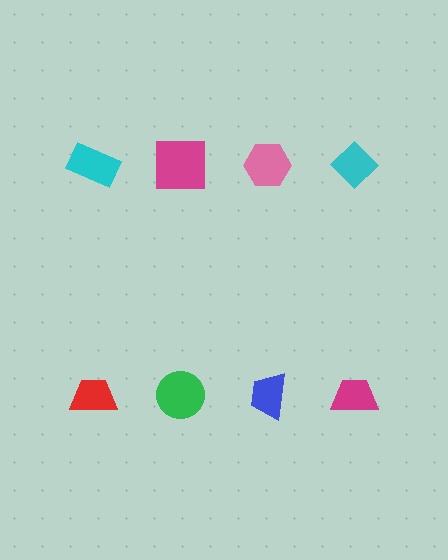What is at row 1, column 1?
A cyan rectangle.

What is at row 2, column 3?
A blue trapezoid.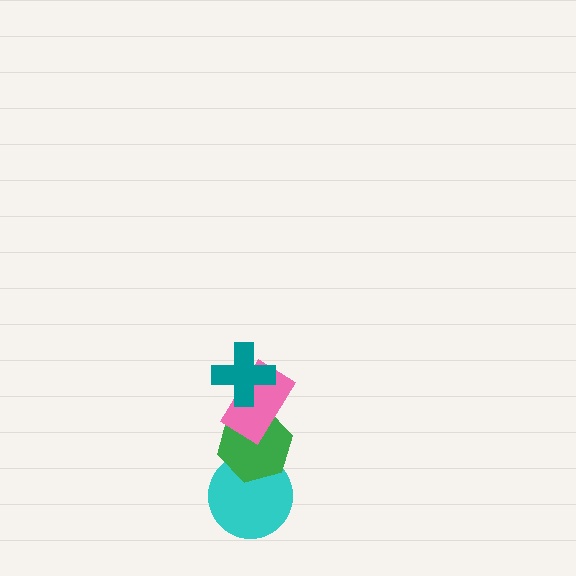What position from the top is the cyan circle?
The cyan circle is 4th from the top.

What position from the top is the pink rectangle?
The pink rectangle is 2nd from the top.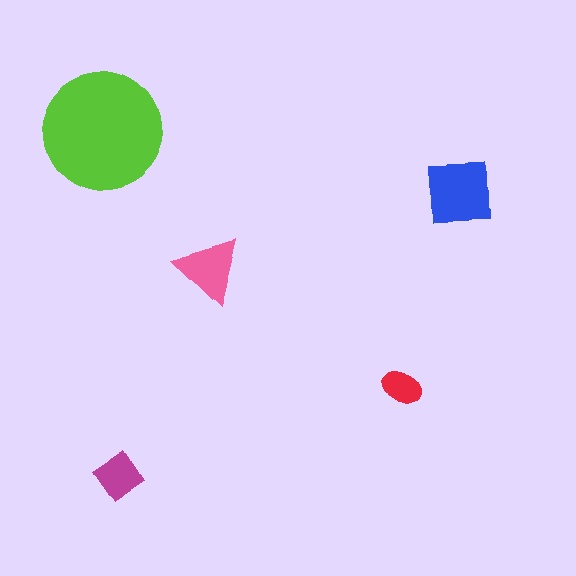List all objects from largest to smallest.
The lime circle, the blue square, the pink triangle, the magenta diamond, the red ellipse.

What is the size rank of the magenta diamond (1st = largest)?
4th.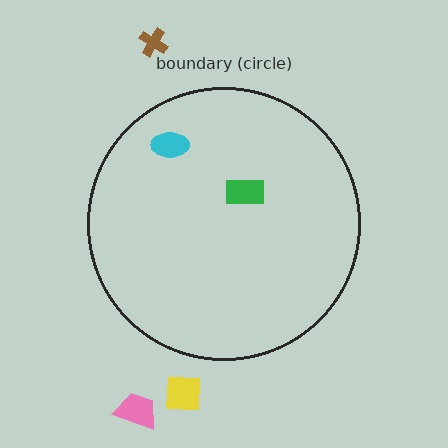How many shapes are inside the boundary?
2 inside, 3 outside.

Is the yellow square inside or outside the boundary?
Outside.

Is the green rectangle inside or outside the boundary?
Inside.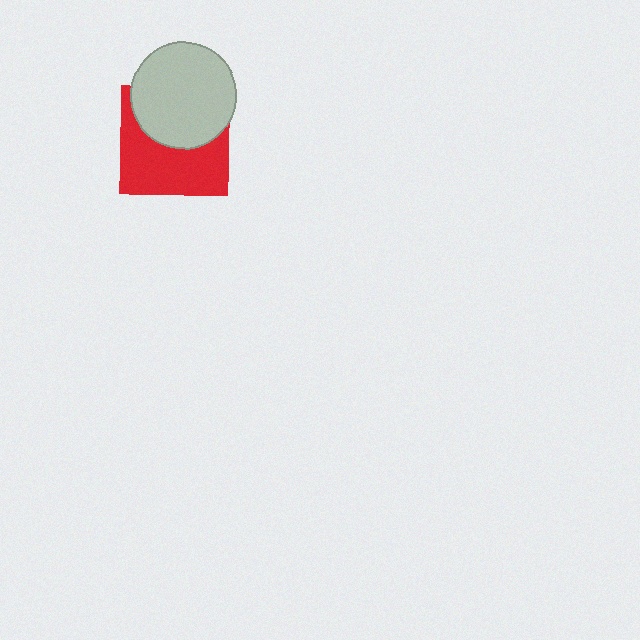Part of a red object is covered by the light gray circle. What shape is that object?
It is a square.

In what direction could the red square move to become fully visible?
The red square could move down. That would shift it out from behind the light gray circle entirely.